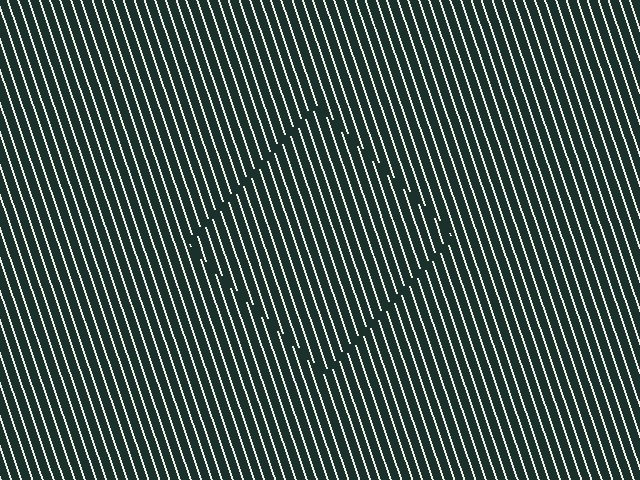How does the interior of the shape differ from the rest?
The interior of the shape contains the same grating, shifted by half a period — the contour is defined by the phase discontinuity where line-ends from the inner and outer gratings abut.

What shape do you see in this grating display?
An illusory square. The interior of the shape contains the same grating, shifted by half a period — the contour is defined by the phase discontinuity where line-ends from the inner and outer gratings abut.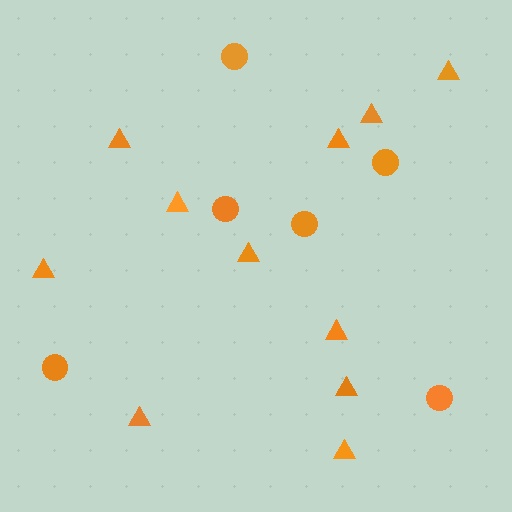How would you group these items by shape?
There are 2 groups: one group of circles (6) and one group of triangles (11).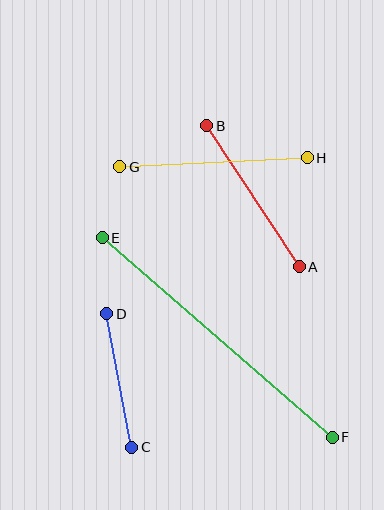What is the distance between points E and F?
The distance is approximately 305 pixels.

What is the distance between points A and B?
The distance is approximately 169 pixels.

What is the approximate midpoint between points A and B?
The midpoint is at approximately (253, 196) pixels.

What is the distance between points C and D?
The distance is approximately 136 pixels.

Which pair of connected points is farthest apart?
Points E and F are farthest apart.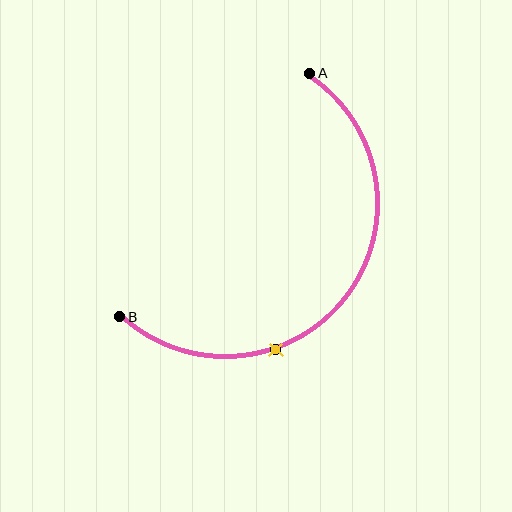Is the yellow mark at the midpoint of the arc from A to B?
No. The yellow mark lies on the arc but is closer to endpoint B. The arc midpoint would be at the point on the curve equidistant along the arc from both A and B.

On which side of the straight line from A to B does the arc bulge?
The arc bulges below and to the right of the straight line connecting A and B.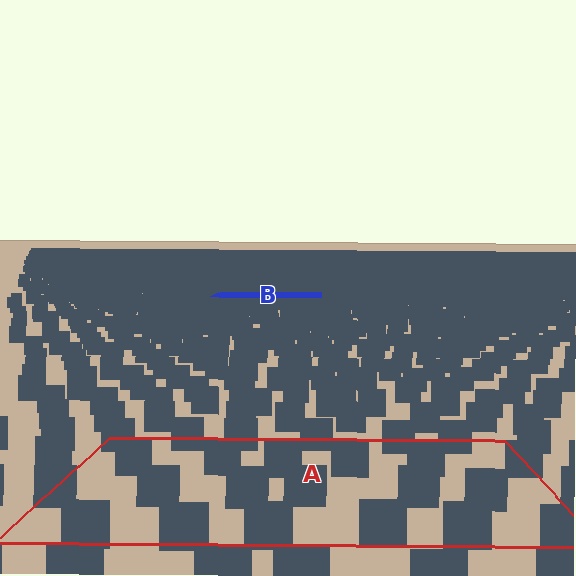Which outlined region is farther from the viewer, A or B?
Region B is farther from the viewer — the texture elements inside it appear smaller and more densely packed.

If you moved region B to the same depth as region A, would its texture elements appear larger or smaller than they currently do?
They would appear larger. At a closer depth, the same texture elements are projected at a bigger on-screen size.